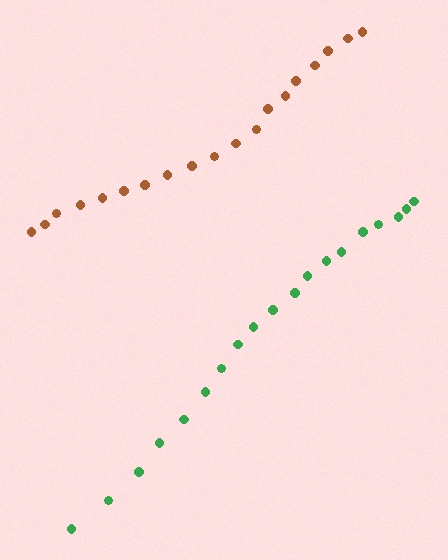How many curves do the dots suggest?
There are 2 distinct paths.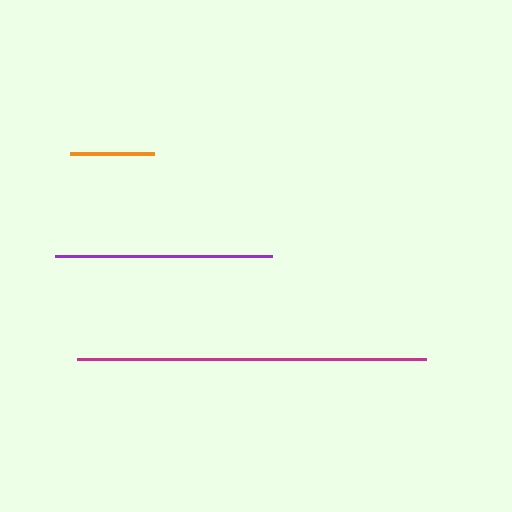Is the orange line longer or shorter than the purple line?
The purple line is longer than the orange line.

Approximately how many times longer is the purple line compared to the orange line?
The purple line is approximately 2.6 times the length of the orange line.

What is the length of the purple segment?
The purple segment is approximately 216 pixels long.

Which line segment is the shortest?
The orange line is the shortest at approximately 84 pixels.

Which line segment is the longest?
The magenta line is the longest at approximately 350 pixels.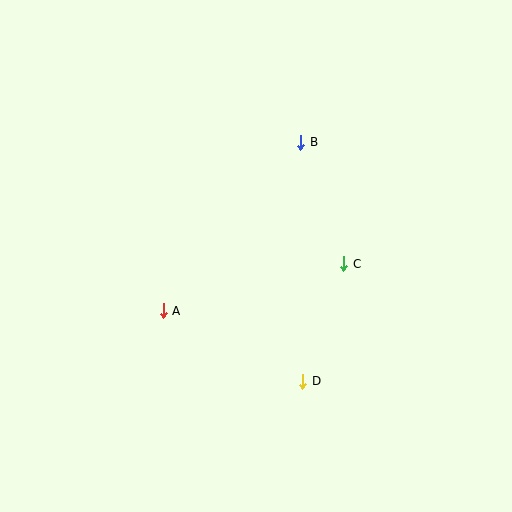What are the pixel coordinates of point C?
Point C is at (344, 264).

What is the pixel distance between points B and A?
The distance between B and A is 218 pixels.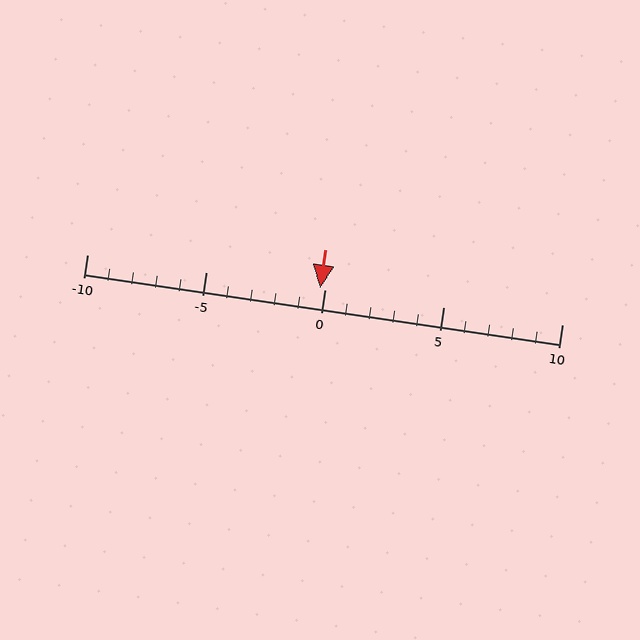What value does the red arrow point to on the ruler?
The red arrow points to approximately 0.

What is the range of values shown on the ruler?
The ruler shows values from -10 to 10.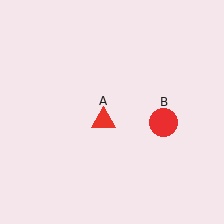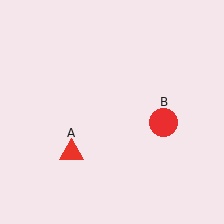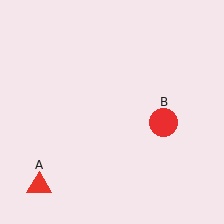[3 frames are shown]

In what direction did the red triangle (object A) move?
The red triangle (object A) moved down and to the left.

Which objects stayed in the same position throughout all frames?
Red circle (object B) remained stationary.